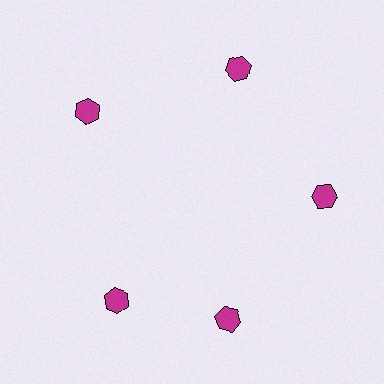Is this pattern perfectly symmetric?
No. The 5 magenta hexagons are arranged in a ring, but one element near the 8 o'clock position is rotated out of alignment along the ring, breaking the 5-fold rotational symmetry.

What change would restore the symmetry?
The symmetry would be restored by rotating it back into even spacing with its neighbors so that all 5 hexagons sit at equal angles and equal distance from the center.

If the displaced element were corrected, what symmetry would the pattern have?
It would have 5-fold rotational symmetry — the pattern would map onto itself every 72 degrees.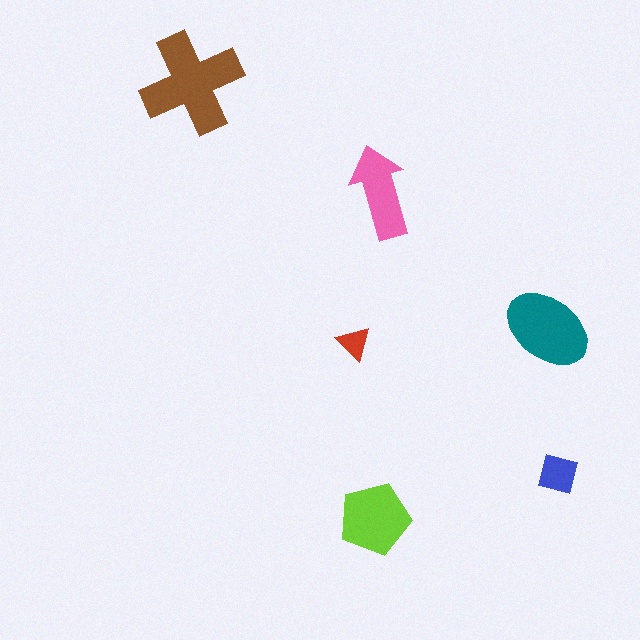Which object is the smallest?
The red triangle.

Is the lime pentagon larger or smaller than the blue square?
Larger.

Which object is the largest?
The brown cross.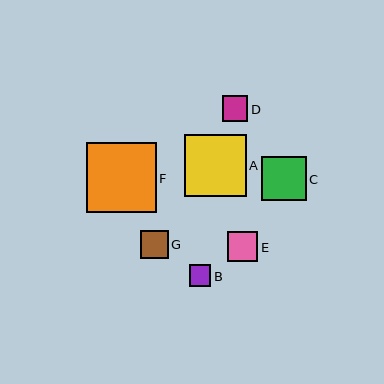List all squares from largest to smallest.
From largest to smallest: F, A, C, E, G, D, B.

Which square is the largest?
Square F is the largest with a size of approximately 69 pixels.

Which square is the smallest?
Square B is the smallest with a size of approximately 22 pixels.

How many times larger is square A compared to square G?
Square A is approximately 2.2 times the size of square G.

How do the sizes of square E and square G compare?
Square E and square G are approximately the same size.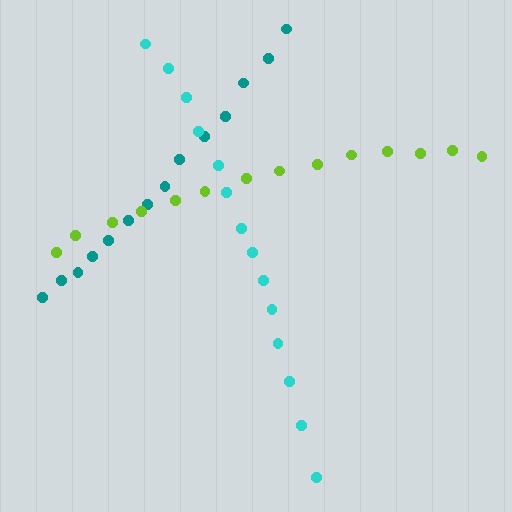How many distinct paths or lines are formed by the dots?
There are 3 distinct paths.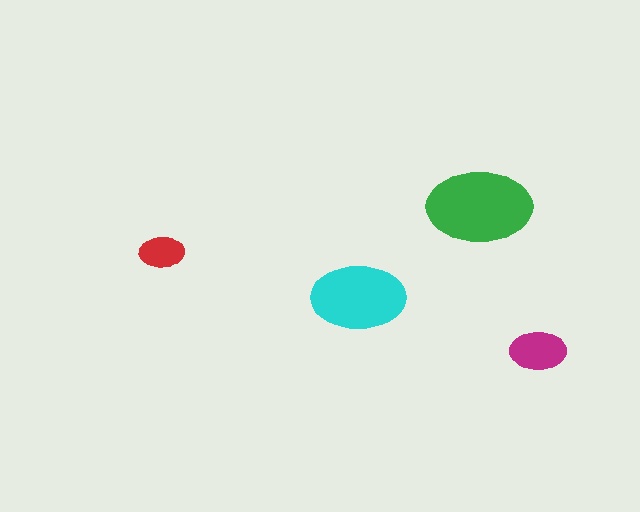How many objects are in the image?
There are 4 objects in the image.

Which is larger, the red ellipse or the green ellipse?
The green one.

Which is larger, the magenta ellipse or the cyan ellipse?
The cyan one.